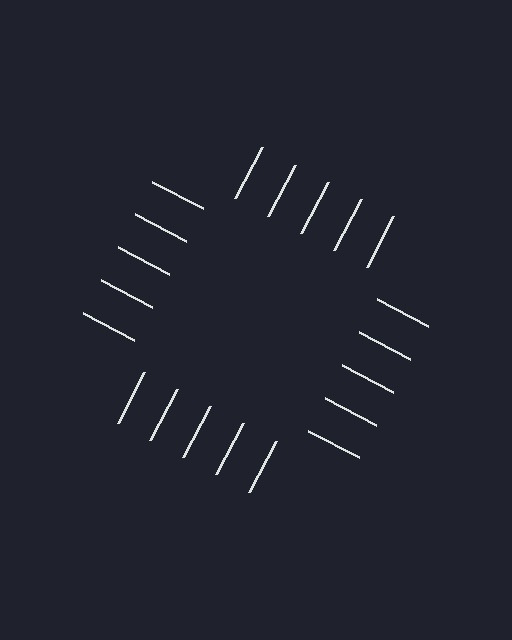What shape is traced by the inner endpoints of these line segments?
An illusory square — the line segments terminate on its edges but no continuous stroke is drawn.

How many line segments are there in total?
20 — 5 along each of the 4 edges.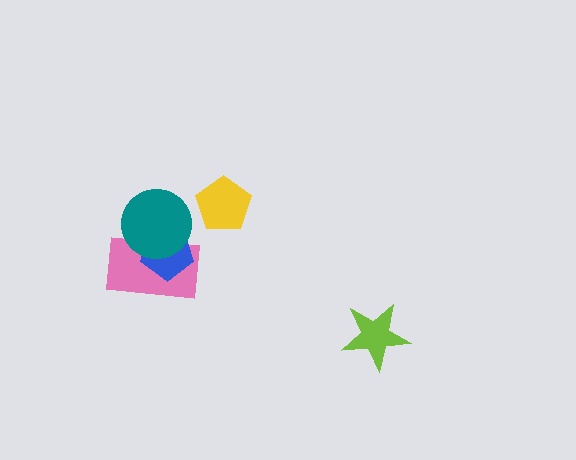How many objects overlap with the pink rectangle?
2 objects overlap with the pink rectangle.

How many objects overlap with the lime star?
0 objects overlap with the lime star.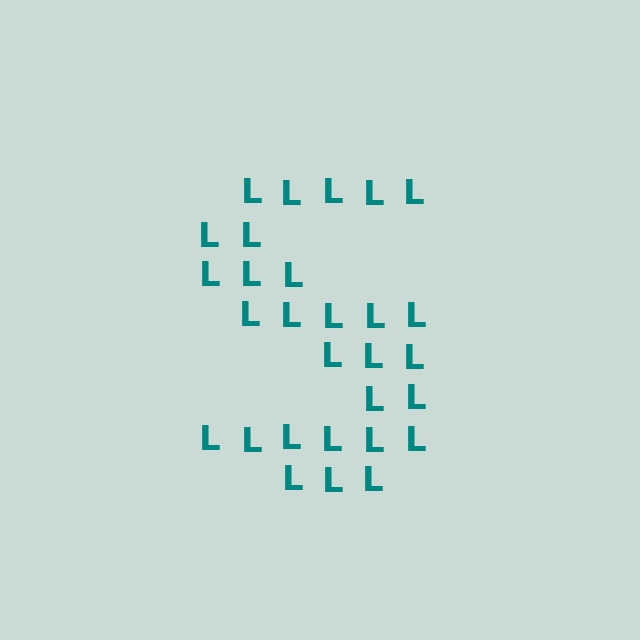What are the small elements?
The small elements are letter L's.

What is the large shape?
The large shape is the letter S.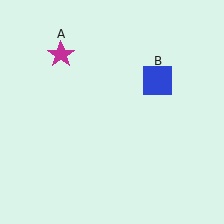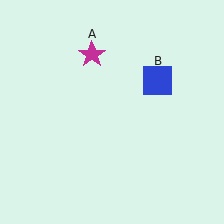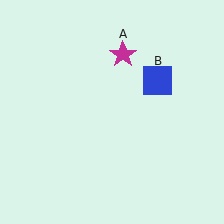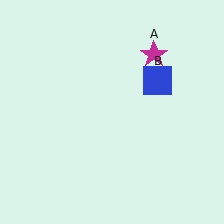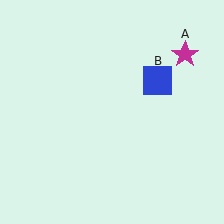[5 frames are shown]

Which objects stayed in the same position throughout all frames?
Blue square (object B) remained stationary.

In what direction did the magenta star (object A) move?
The magenta star (object A) moved right.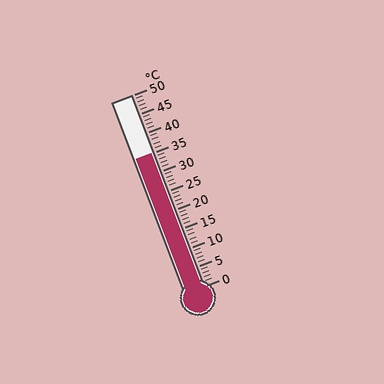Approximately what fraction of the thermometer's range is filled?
The thermometer is filled to approximately 70% of its range.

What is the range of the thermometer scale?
The thermometer scale ranges from 0°C to 50°C.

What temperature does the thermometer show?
The thermometer shows approximately 35°C.